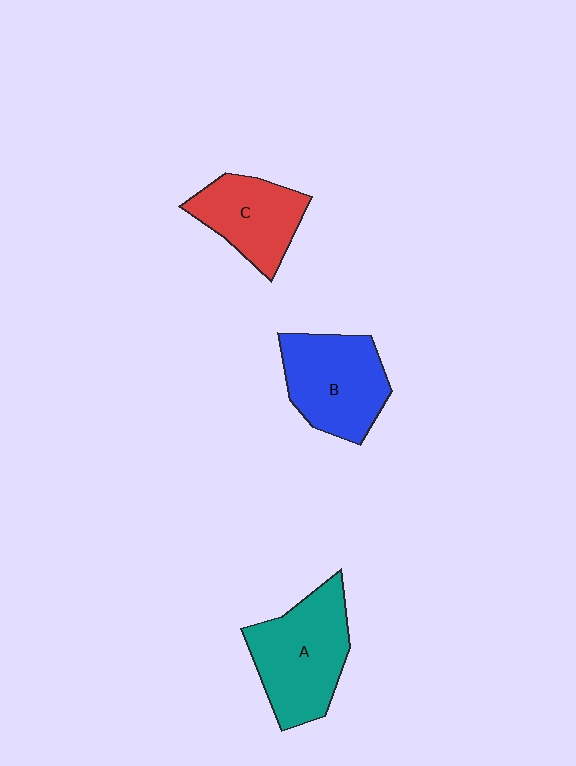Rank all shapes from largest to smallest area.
From largest to smallest: A (teal), B (blue), C (red).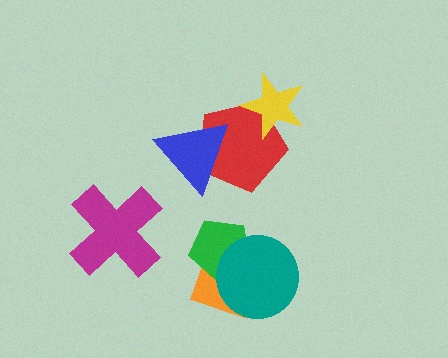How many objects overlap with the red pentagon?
2 objects overlap with the red pentagon.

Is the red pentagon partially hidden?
Yes, it is partially covered by another shape.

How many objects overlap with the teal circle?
2 objects overlap with the teal circle.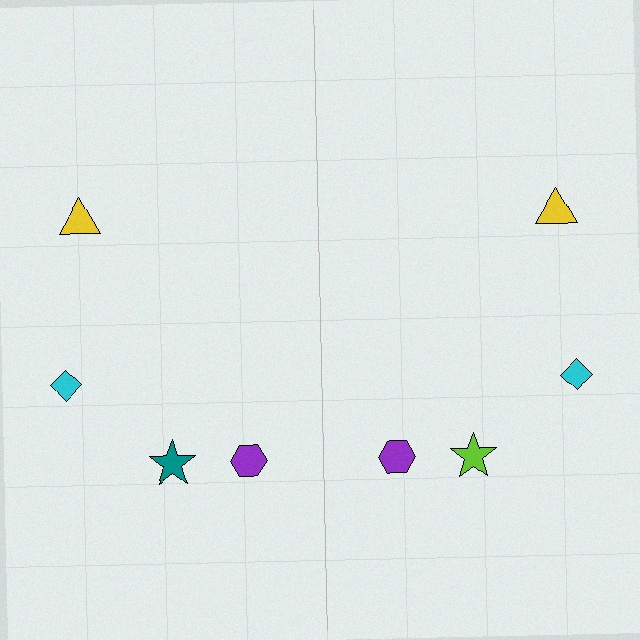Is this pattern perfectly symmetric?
No, the pattern is not perfectly symmetric. The lime star on the right side breaks the symmetry — its mirror counterpart is teal.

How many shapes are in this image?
There are 8 shapes in this image.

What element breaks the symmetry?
The lime star on the right side breaks the symmetry — its mirror counterpart is teal.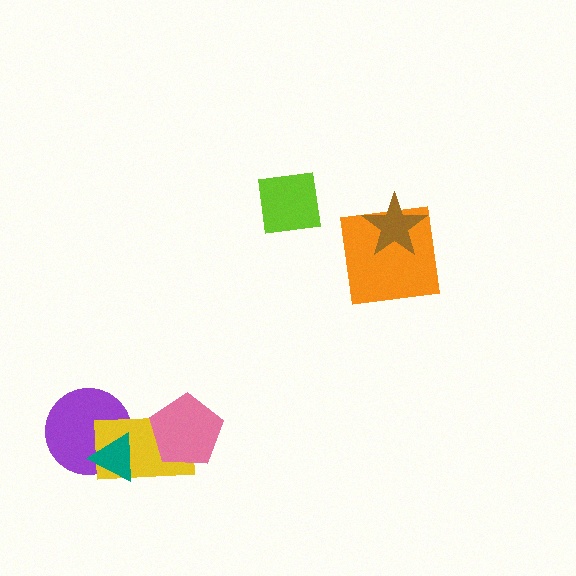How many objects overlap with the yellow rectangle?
3 objects overlap with the yellow rectangle.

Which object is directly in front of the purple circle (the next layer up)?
The yellow rectangle is directly in front of the purple circle.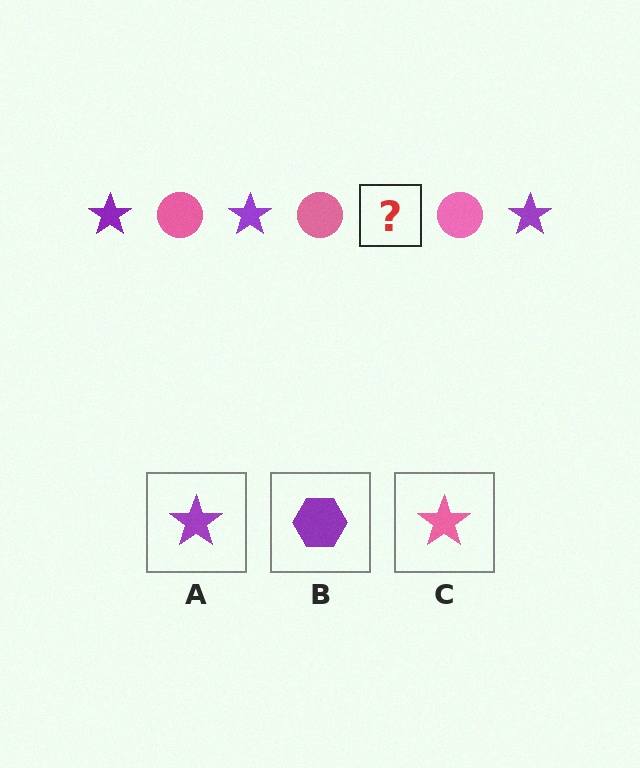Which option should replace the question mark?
Option A.